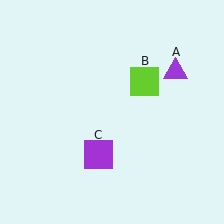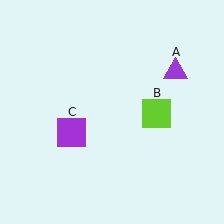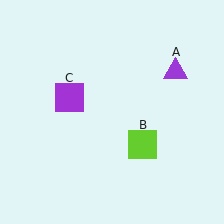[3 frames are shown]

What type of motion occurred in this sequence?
The lime square (object B), purple square (object C) rotated clockwise around the center of the scene.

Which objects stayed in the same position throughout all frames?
Purple triangle (object A) remained stationary.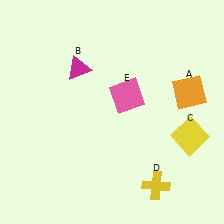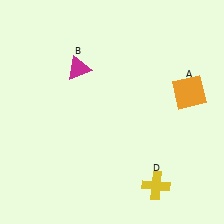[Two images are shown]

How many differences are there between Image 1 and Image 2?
There are 2 differences between the two images.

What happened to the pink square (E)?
The pink square (E) was removed in Image 2. It was in the top-right area of Image 1.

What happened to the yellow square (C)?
The yellow square (C) was removed in Image 2. It was in the bottom-right area of Image 1.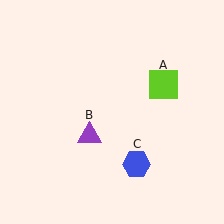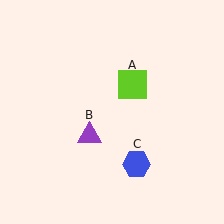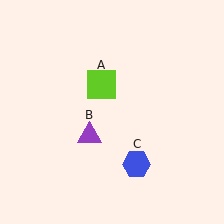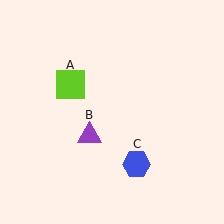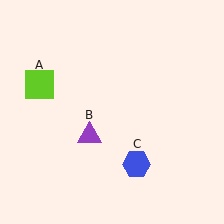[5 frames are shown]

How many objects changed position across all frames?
1 object changed position: lime square (object A).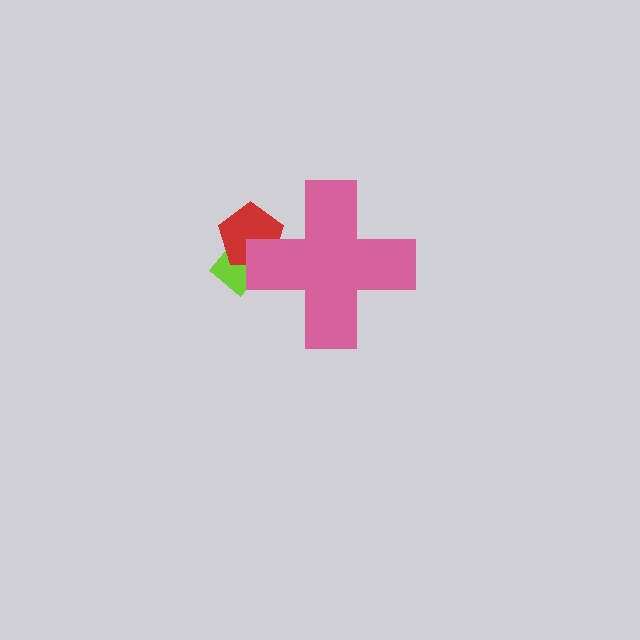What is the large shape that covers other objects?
A pink cross.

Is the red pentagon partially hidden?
Yes, the red pentagon is partially hidden behind the pink cross.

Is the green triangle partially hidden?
Yes, the green triangle is partially hidden behind the pink cross.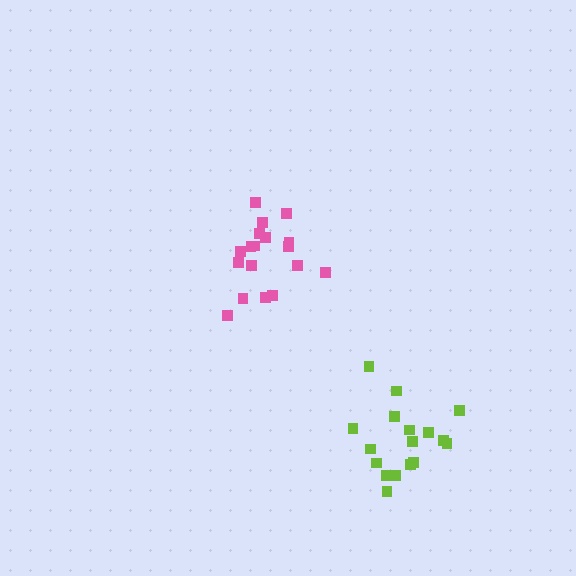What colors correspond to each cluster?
The clusters are colored: pink, lime.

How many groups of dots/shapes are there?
There are 2 groups.